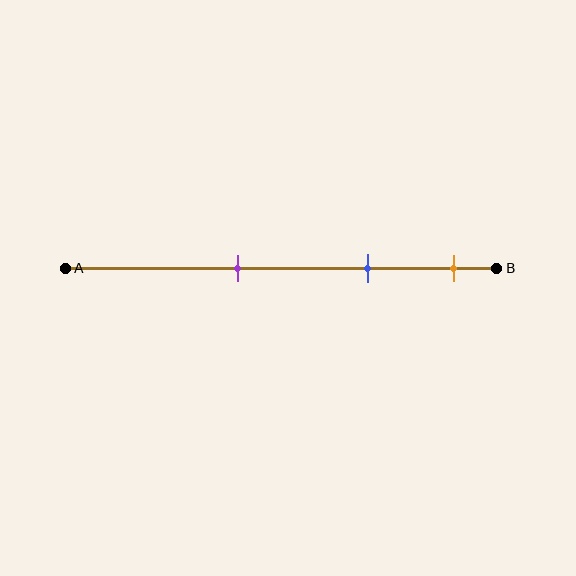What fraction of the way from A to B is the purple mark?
The purple mark is approximately 40% (0.4) of the way from A to B.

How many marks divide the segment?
There are 3 marks dividing the segment.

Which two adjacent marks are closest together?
The blue and orange marks are the closest adjacent pair.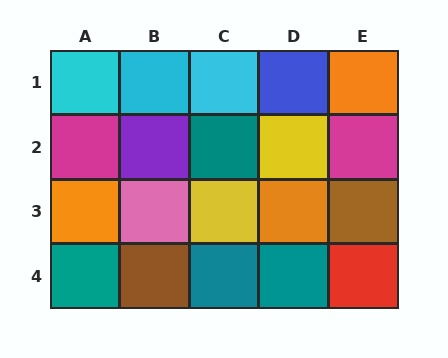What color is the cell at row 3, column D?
Orange.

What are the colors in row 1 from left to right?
Cyan, cyan, cyan, blue, orange.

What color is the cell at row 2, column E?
Magenta.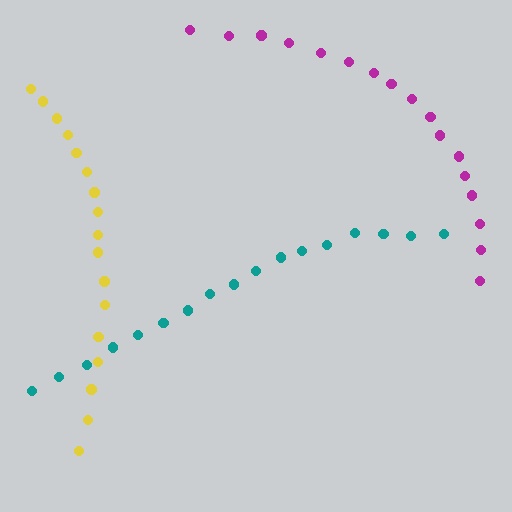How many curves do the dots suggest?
There are 3 distinct paths.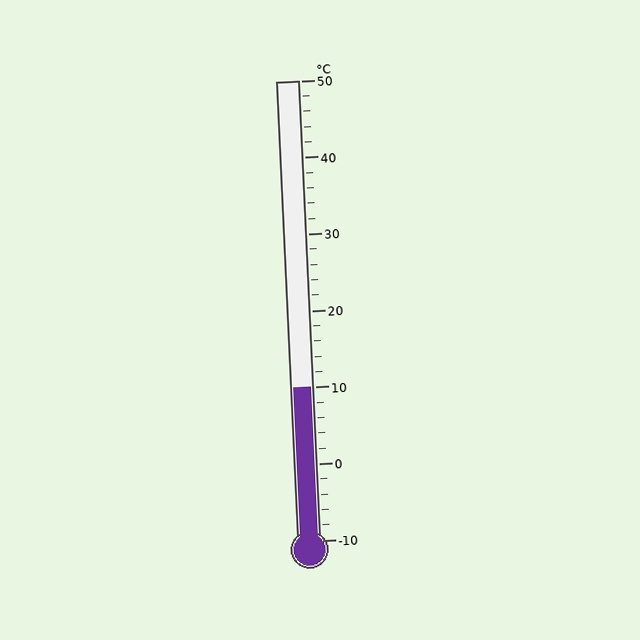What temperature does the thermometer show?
The thermometer shows approximately 10°C.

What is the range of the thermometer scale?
The thermometer scale ranges from -10°C to 50°C.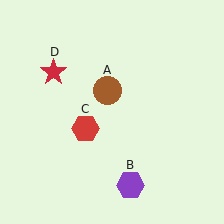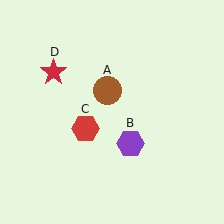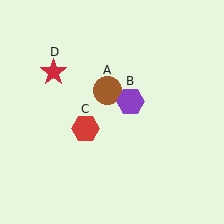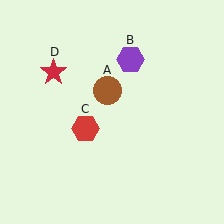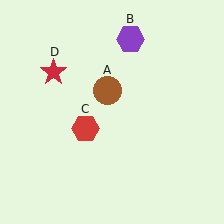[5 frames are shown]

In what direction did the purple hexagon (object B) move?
The purple hexagon (object B) moved up.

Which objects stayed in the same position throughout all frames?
Brown circle (object A) and red hexagon (object C) and red star (object D) remained stationary.